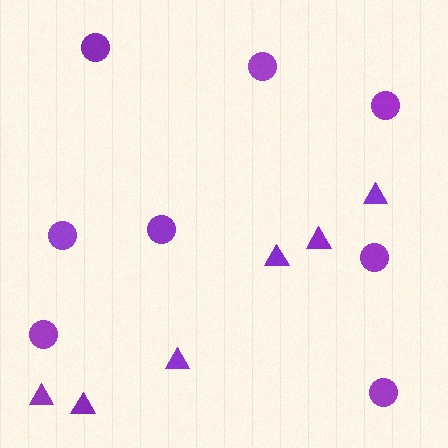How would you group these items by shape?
There are 2 groups: one group of circles (8) and one group of triangles (6).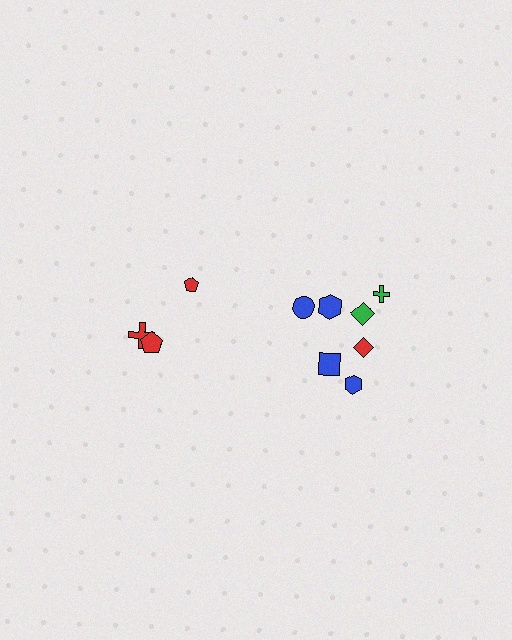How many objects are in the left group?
There are 4 objects.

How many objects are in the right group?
There are 7 objects.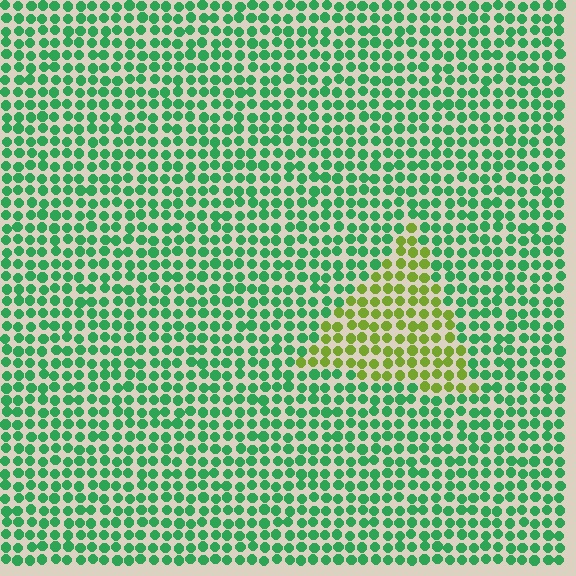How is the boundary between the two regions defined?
The boundary is defined purely by a slight shift in hue (about 56 degrees). Spacing, size, and orientation are identical on both sides.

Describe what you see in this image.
The image is filled with small green elements in a uniform arrangement. A triangle-shaped region is visible where the elements are tinted to a slightly different hue, forming a subtle color boundary.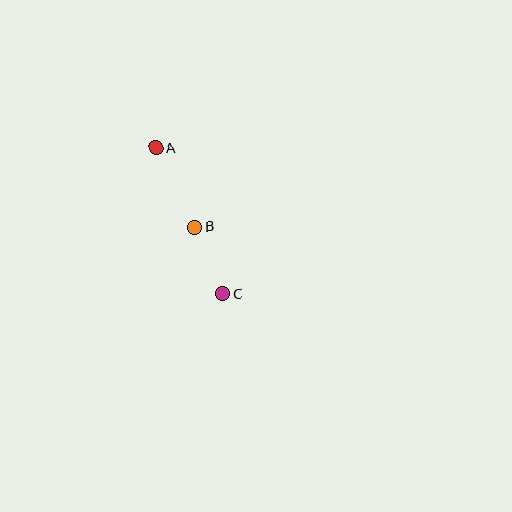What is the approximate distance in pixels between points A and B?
The distance between A and B is approximately 89 pixels.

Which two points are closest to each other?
Points B and C are closest to each other.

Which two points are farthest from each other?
Points A and C are farthest from each other.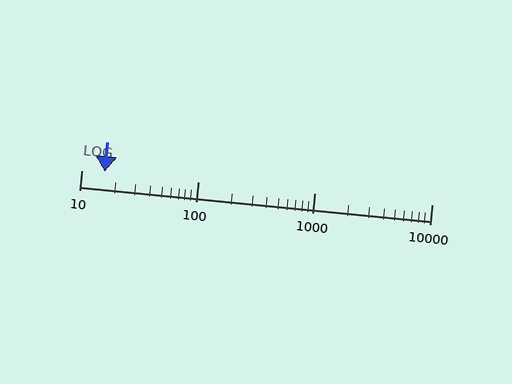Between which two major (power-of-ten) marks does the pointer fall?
The pointer is between 10 and 100.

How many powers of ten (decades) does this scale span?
The scale spans 3 decades, from 10 to 10000.